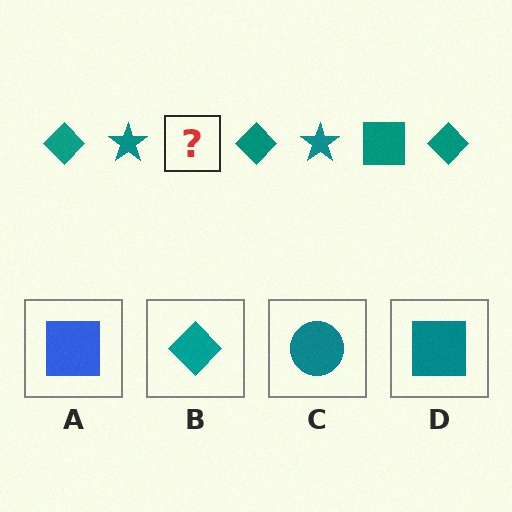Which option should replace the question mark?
Option D.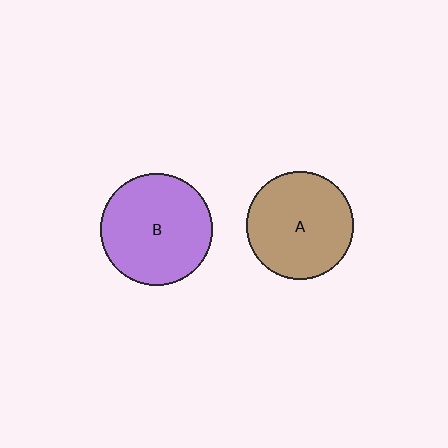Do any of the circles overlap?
No, none of the circles overlap.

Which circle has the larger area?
Circle B (purple).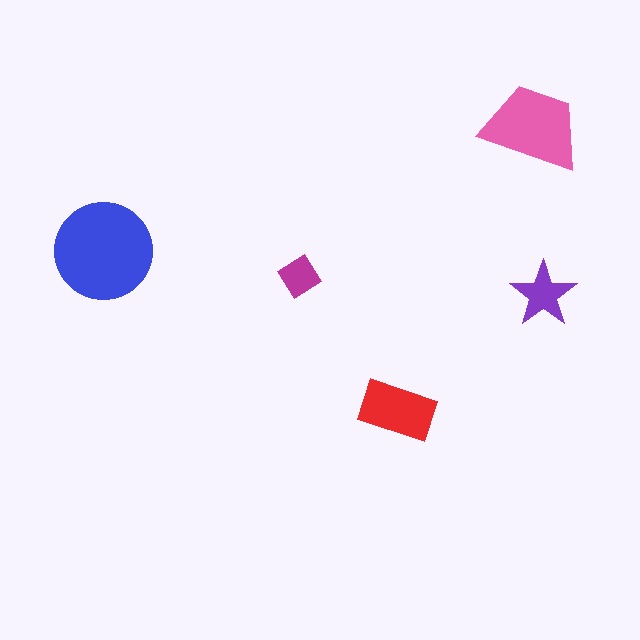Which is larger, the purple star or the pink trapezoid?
The pink trapezoid.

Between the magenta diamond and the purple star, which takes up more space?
The purple star.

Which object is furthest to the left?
The blue circle is leftmost.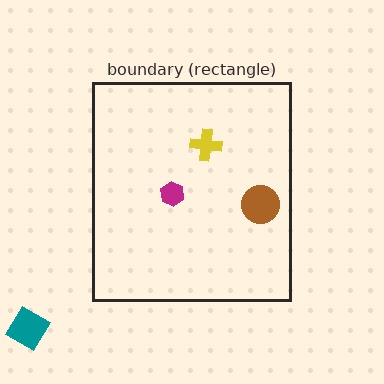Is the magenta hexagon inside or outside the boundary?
Inside.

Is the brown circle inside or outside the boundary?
Inside.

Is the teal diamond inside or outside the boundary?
Outside.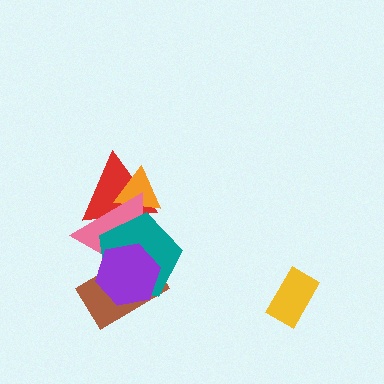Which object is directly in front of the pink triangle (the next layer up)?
The teal pentagon is directly in front of the pink triangle.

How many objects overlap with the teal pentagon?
4 objects overlap with the teal pentagon.